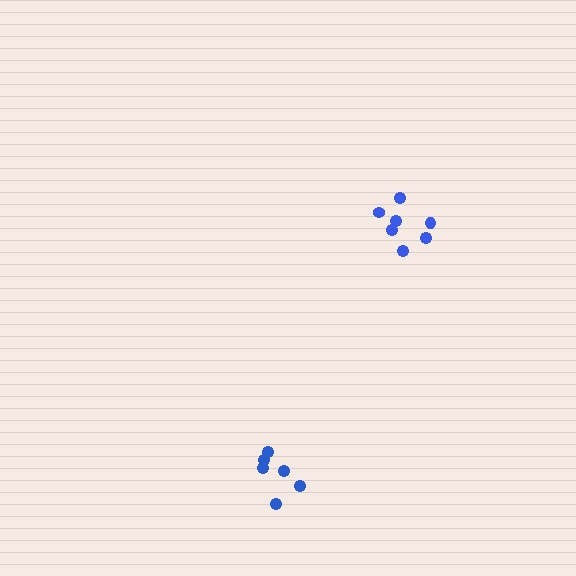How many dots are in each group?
Group 1: 7 dots, Group 2: 6 dots (13 total).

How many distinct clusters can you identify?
There are 2 distinct clusters.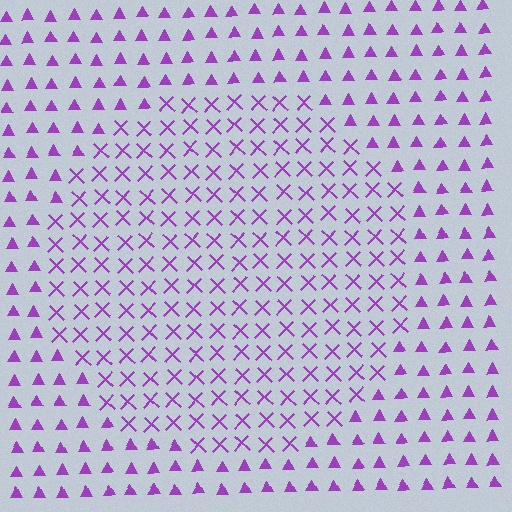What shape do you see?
I see a circle.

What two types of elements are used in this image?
The image uses X marks inside the circle region and triangles outside it.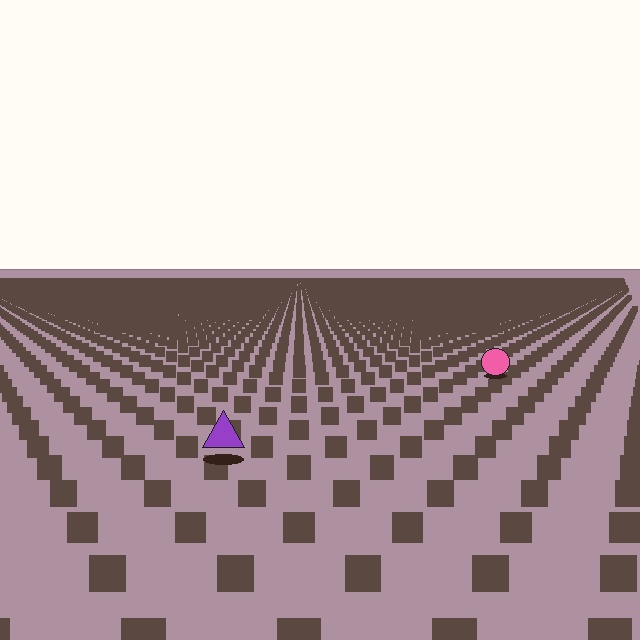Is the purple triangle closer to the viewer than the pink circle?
Yes. The purple triangle is closer — you can tell from the texture gradient: the ground texture is coarser near it.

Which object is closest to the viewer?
The purple triangle is closest. The texture marks near it are larger and more spread out.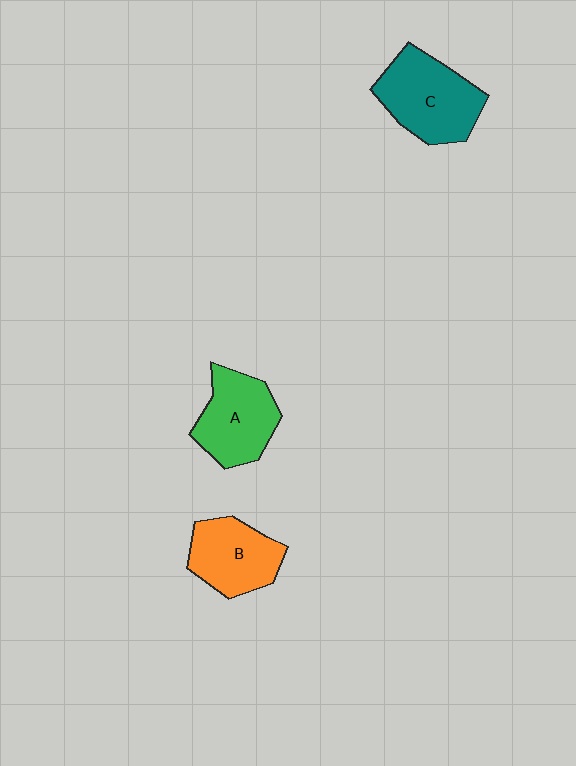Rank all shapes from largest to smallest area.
From largest to smallest: C (teal), A (green), B (orange).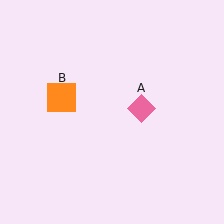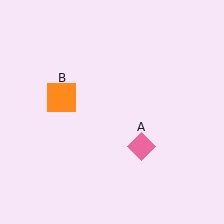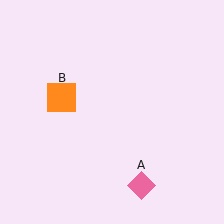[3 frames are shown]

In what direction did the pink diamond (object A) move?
The pink diamond (object A) moved down.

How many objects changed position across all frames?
1 object changed position: pink diamond (object A).